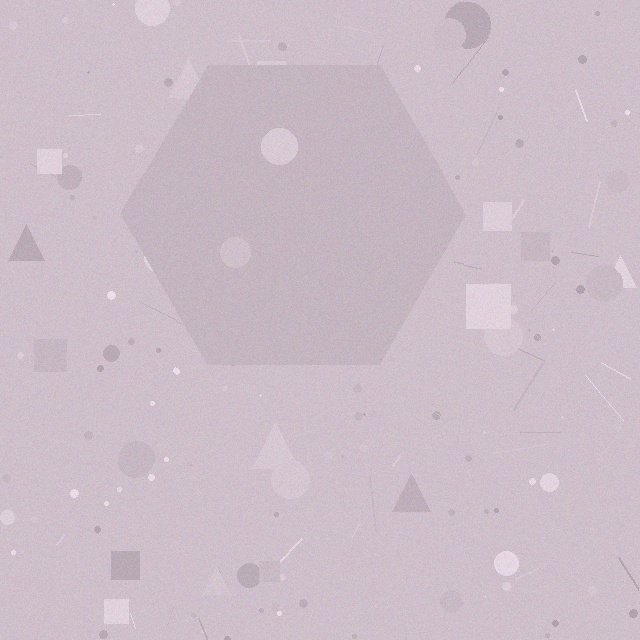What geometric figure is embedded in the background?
A hexagon is embedded in the background.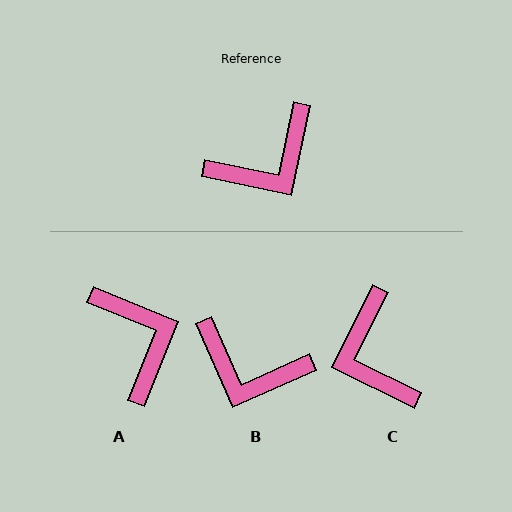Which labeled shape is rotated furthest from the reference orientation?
C, about 105 degrees away.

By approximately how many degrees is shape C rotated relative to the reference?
Approximately 105 degrees clockwise.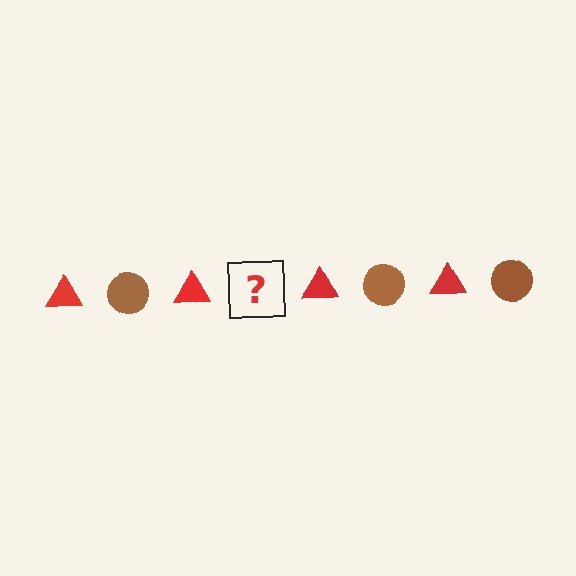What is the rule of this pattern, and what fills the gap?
The rule is that the pattern alternates between red triangle and brown circle. The gap should be filled with a brown circle.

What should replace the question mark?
The question mark should be replaced with a brown circle.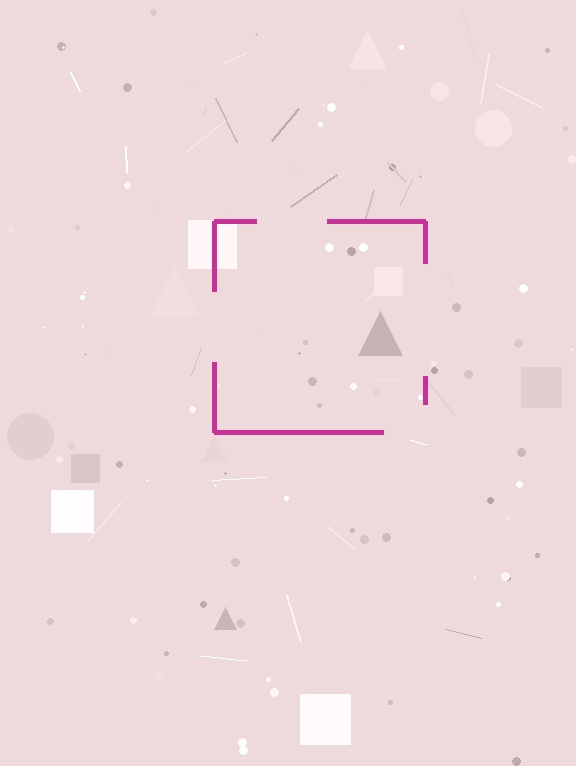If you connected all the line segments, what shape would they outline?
They would outline a square.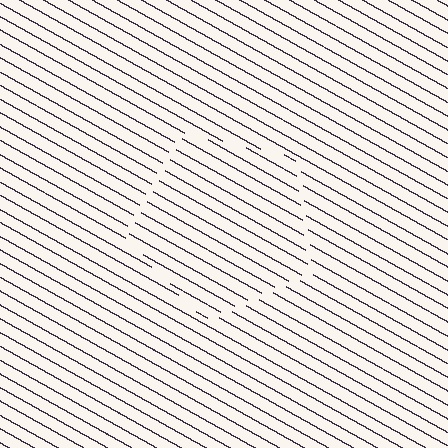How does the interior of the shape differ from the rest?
The interior of the shape contains the same grating, shifted by half a period — the contour is defined by the phase discontinuity where line-ends from the inner and outer gratings abut.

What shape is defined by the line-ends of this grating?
An illusory pentagon. The interior of the shape contains the same grating, shifted by half a period — the contour is defined by the phase discontinuity where line-ends from the inner and outer gratings abut.